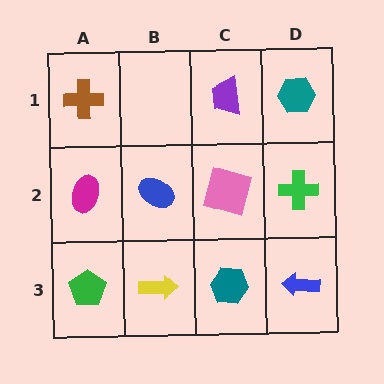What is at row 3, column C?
A teal hexagon.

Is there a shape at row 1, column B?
No, that cell is empty.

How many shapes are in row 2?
4 shapes.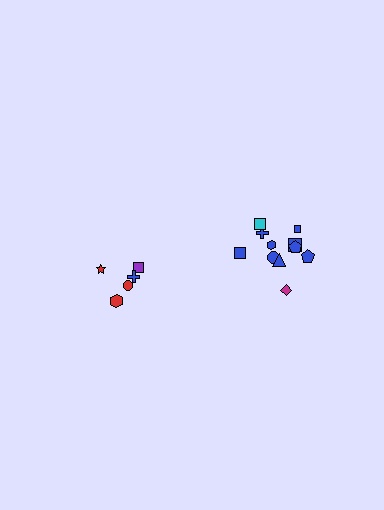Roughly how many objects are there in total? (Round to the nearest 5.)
Roughly 15 objects in total.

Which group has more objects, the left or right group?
The right group.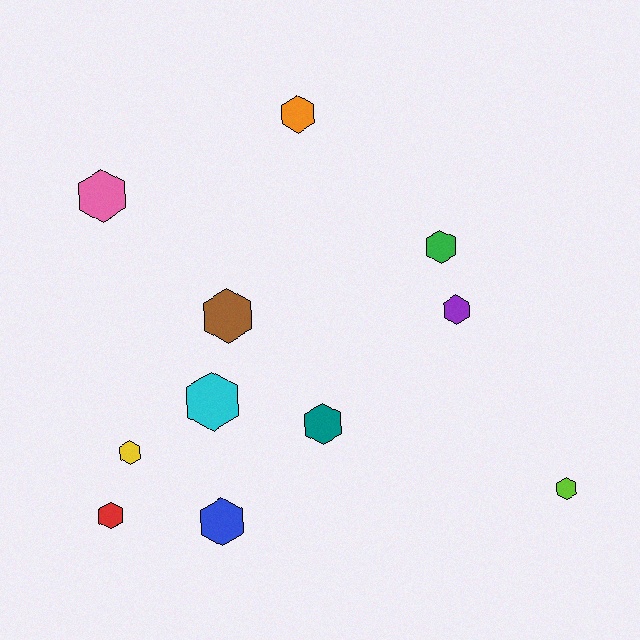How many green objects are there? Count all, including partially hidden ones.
There is 1 green object.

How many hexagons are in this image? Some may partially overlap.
There are 11 hexagons.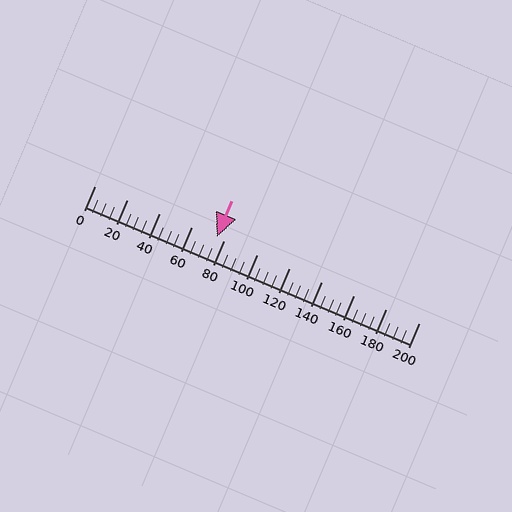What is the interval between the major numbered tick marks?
The major tick marks are spaced 20 units apart.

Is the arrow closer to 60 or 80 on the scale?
The arrow is closer to 80.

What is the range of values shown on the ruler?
The ruler shows values from 0 to 200.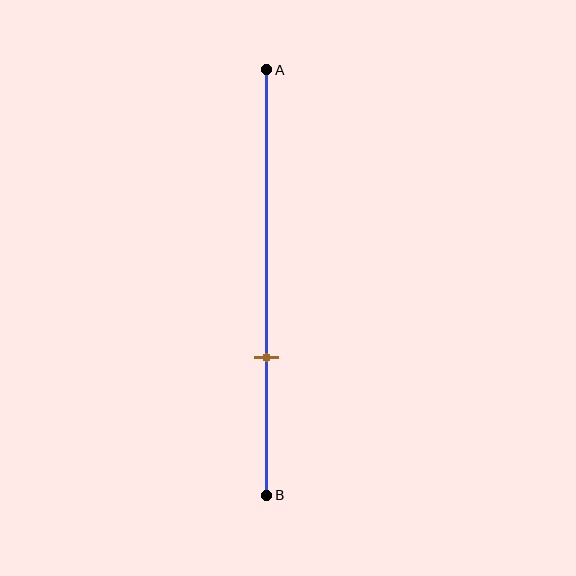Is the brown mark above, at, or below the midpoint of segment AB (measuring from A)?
The brown mark is below the midpoint of segment AB.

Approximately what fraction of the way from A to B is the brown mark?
The brown mark is approximately 65% of the way from A to B.